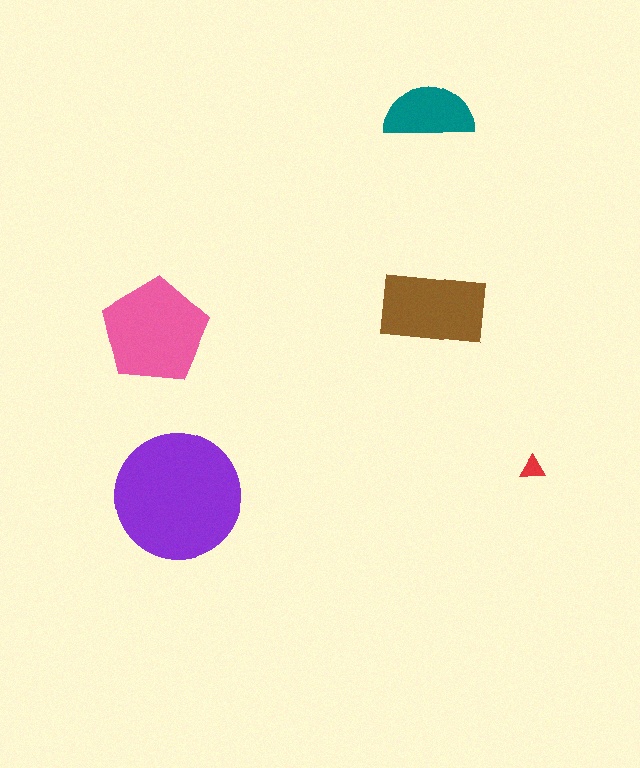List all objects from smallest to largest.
The red triangle, the teal semicircle, the brown rectangle, the pink pentagon, the purple circle.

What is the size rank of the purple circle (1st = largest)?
1st.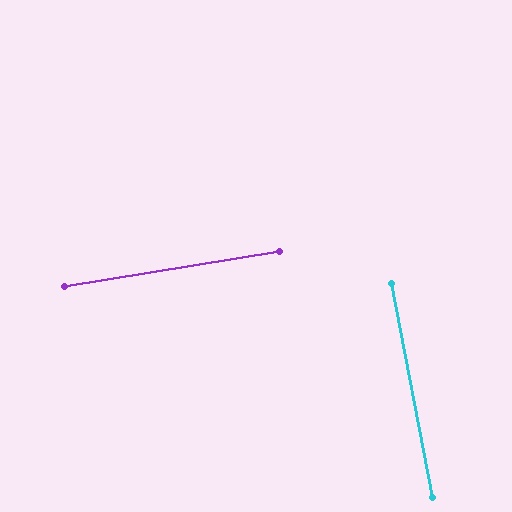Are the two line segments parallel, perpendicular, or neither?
Perpendicular — they meet at approximately 88°.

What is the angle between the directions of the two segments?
Approximately 88 degrees.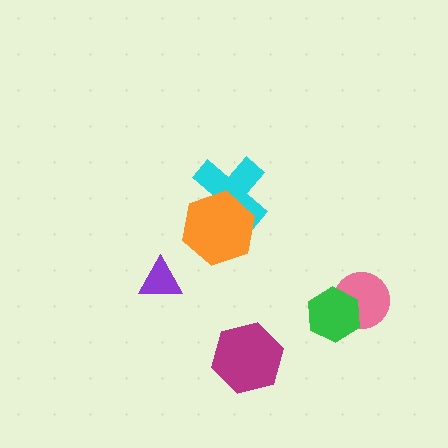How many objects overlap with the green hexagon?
1 object overlaps with the green hexagon.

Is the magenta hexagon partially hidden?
No, no other shape covers it.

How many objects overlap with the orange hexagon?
1 object overlaps with the orange hexagon.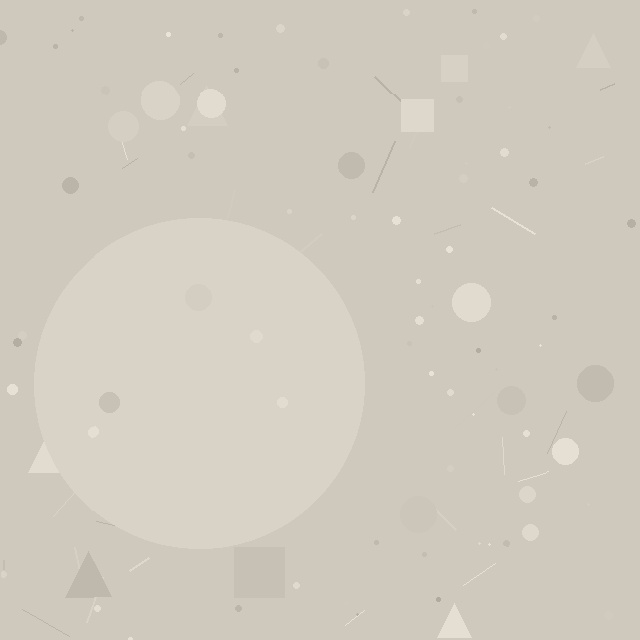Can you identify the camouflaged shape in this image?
The camouflaged shape is a circle.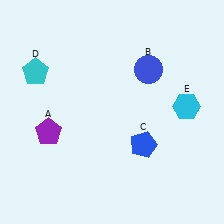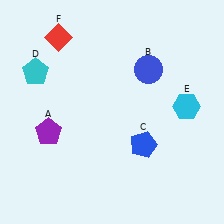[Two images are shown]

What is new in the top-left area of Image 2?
A red diamond (F) was added in the top-left area of Image 2.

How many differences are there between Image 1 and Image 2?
There is 1 difference between the two images.